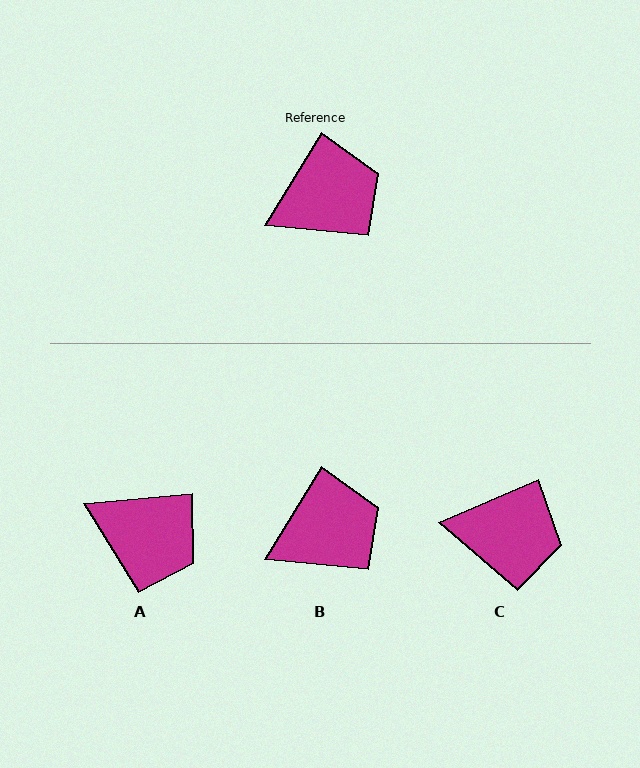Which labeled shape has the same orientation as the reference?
B.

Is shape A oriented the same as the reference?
No, it is off by about 53 degrees.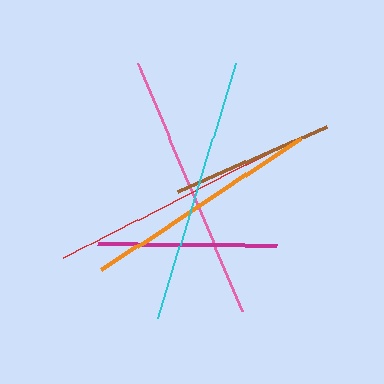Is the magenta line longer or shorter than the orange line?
The orange line is longer than the magenta line.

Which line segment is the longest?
The pink line is the longest at approximately 268 pixels.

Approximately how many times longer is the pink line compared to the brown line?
The pink line is approximately 1.7 times the length of the brown line.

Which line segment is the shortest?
The brown line is the shortest at approximately 162 pixels.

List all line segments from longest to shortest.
From longest to shortest: pink, cyan, red, orange, magenta, brown.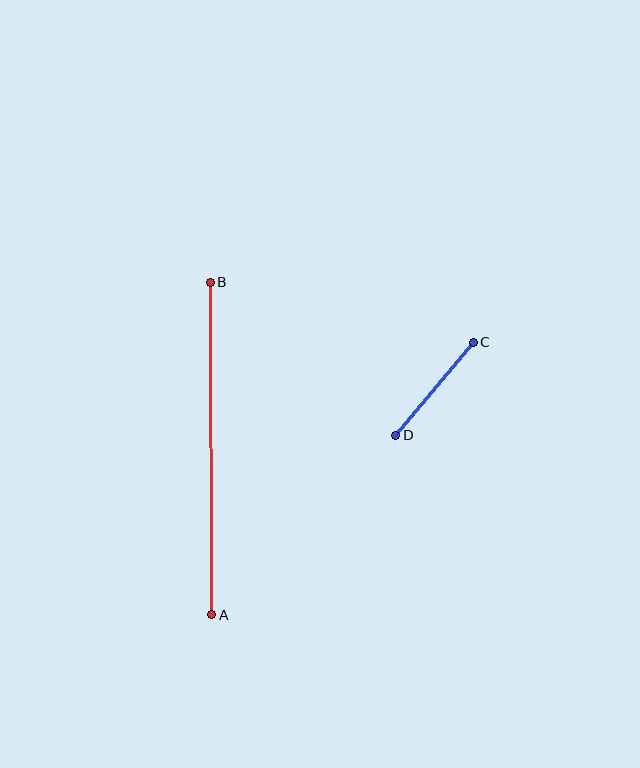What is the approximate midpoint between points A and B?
The midpoint is at approximately (211, 449) pixels.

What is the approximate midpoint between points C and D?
The midpoint is at approximately (434, 389) pixels.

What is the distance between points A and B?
The distance is approximately 333 pixels.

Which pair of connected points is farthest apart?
Points A and B are farthest apart.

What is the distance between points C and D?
The distance is approximately 121 pixels.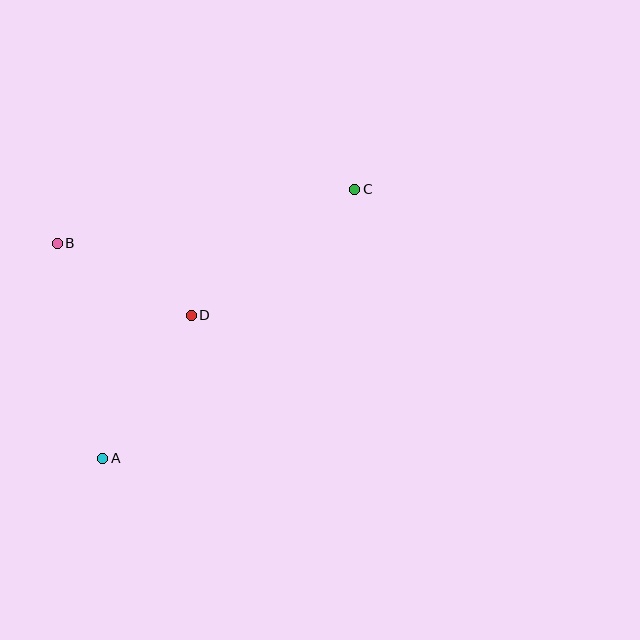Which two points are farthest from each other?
Points A and C are farthest from each other.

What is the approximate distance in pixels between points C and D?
The distance between C and D is approximately 206 pixels.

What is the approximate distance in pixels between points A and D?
The distance between A and D is approximately 168 pixels.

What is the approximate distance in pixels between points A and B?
The distance between A and B is approximately 220 pixels.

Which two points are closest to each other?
Points B and D are closest to each other.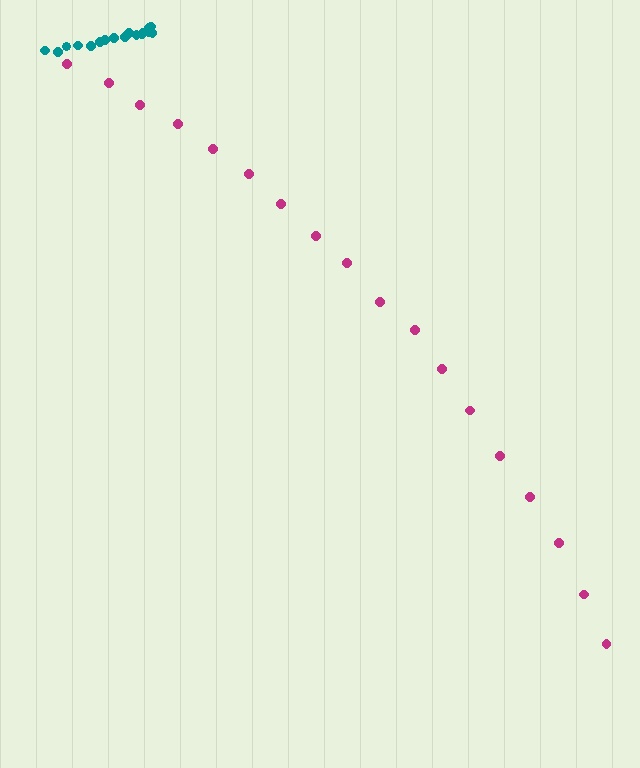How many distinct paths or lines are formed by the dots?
There are 2 distinct paths.